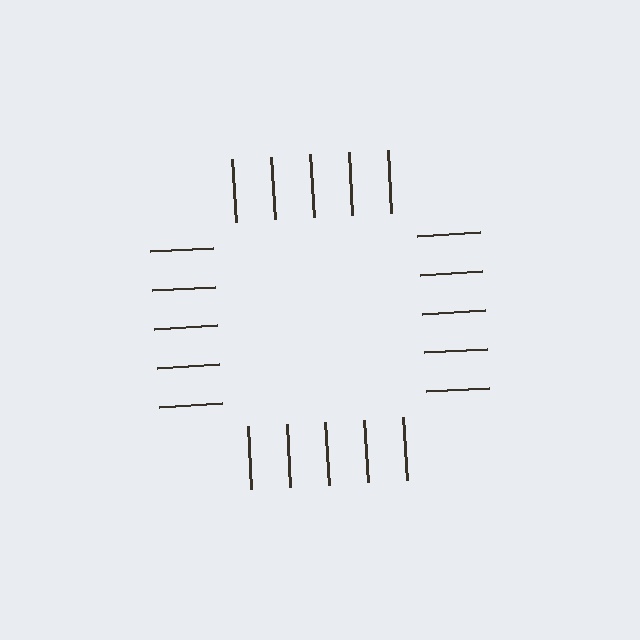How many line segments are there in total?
20 — 5 along each of the 4 edges.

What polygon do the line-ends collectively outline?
An illusory square — the line segments terminate on its edges but no continuous stroke is drawn.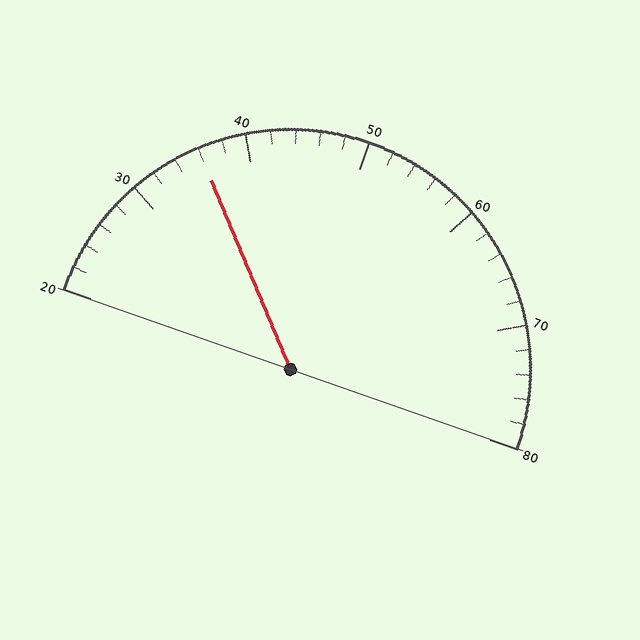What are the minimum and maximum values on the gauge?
The gauge ranges from 20 to 80.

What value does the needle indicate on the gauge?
The needle indicates approximately 36.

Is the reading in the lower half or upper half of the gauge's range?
The reading is in the lower half of the range (20 to 80).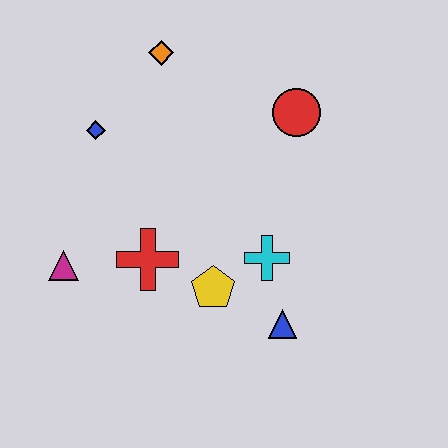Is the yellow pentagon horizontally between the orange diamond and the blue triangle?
Yes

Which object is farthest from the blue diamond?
The blue triangle is farthest from the blue diamond.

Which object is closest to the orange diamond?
The blue diamond is closest to the orange diamond.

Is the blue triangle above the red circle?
No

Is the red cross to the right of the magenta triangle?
Yes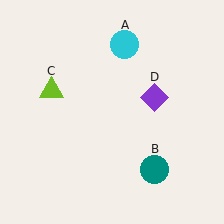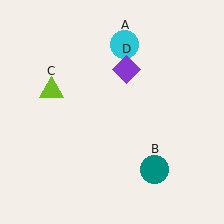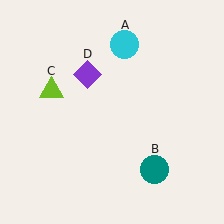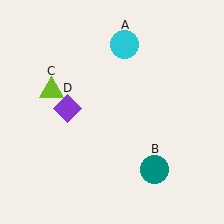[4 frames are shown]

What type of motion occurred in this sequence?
The purple diamond (object D) rotated counterclockwise around the center of the scene.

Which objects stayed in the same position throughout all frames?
Cyan circle (object A) and teal circle (object B) and lime triangle (object C) remained stationary.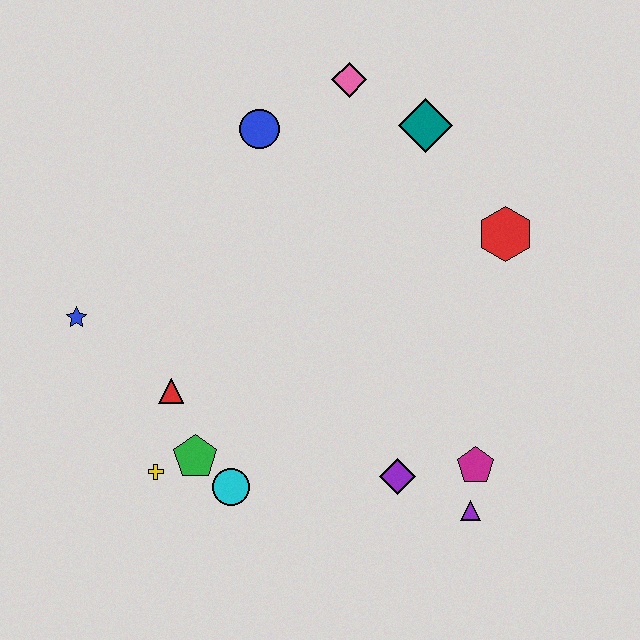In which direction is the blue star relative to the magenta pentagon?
The blue star is to the left of the magenta pentagon.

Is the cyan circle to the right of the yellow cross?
Yes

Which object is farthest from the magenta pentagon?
The blue star is farthest from the magenta pentagon.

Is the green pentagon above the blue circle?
No